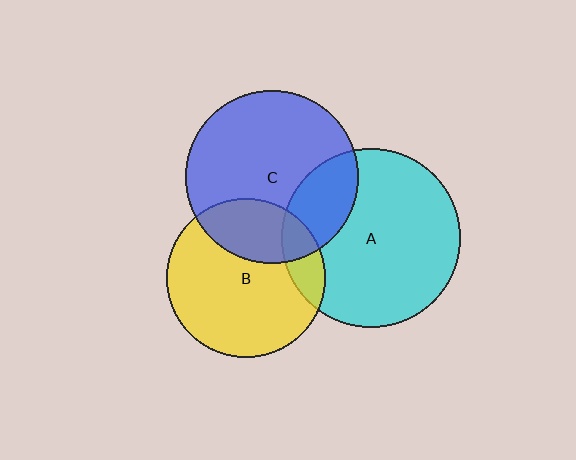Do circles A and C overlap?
Yes.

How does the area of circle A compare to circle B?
Approximately 1.3 times.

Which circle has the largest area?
Circle A (cyan).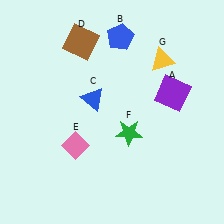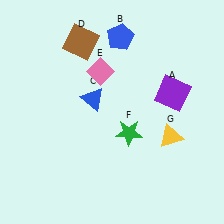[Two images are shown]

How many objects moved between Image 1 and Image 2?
2 objects moved between the two images.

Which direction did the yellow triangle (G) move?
The yellow triangle (G) moved down.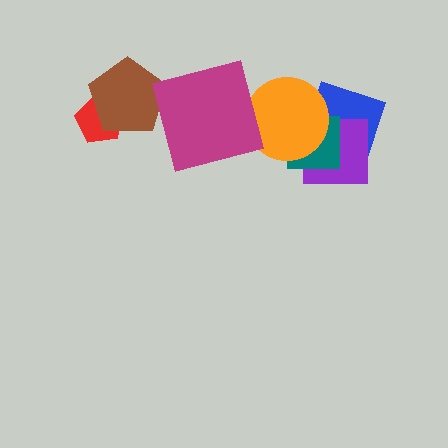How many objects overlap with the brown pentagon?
1 object overlaps with the brown pentagon.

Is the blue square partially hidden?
Yes, it is partially covered by another shape.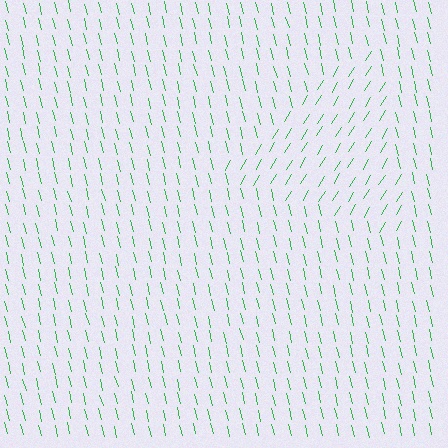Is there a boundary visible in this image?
Yes, there is a texture boundary formed by a change in line orientation.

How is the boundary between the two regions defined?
The boundary is defined purely by a change in line orientation (approximately 45 degrees difference). All lines are the same color and thickness.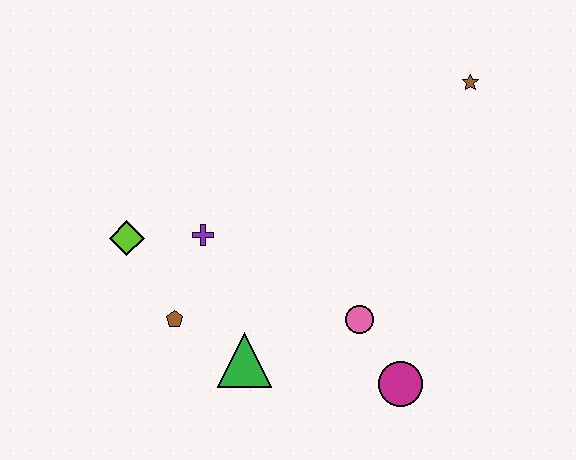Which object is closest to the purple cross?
The lime diamond is closest to the purple cross.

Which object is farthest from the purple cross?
The brown star is farthest from the purple cross.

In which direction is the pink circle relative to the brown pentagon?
The pink circle is to the right of the brown pentagon.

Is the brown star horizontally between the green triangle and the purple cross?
No